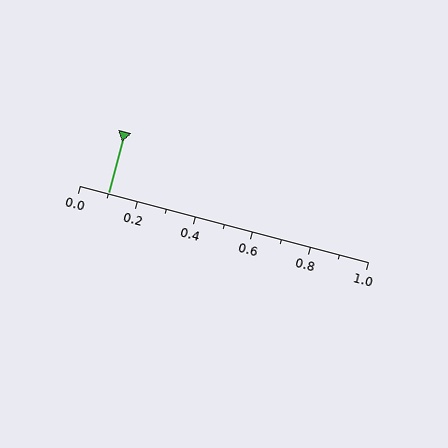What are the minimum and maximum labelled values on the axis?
The axis runs from 0.0 to 1.0.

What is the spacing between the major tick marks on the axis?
The major ticks are spaced 0.2 apart.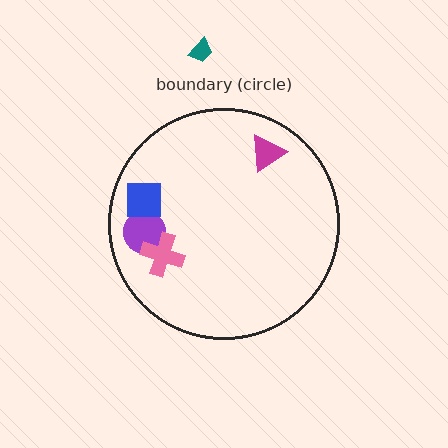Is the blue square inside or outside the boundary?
Inside.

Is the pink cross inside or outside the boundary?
Inside.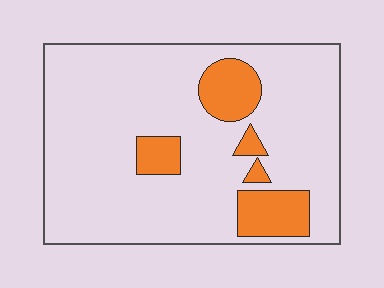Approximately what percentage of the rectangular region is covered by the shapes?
Approximately 15%.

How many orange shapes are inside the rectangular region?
5.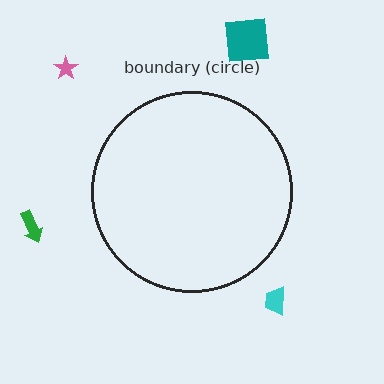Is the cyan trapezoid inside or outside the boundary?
Outside.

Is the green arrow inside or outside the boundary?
Outside.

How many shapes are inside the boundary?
0 inside, 4 outside.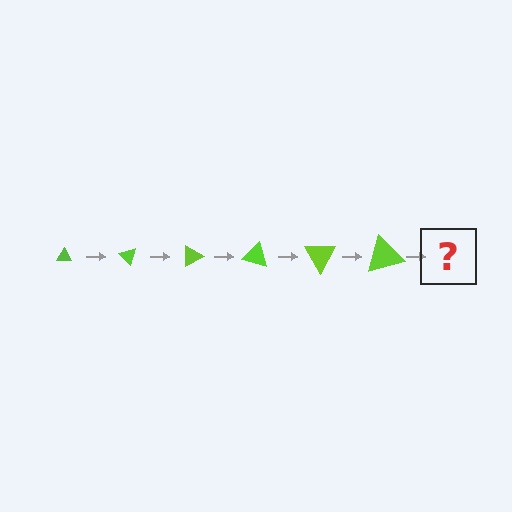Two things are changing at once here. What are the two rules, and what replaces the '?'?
The two rules are that the triangle grows larger each step and it rotates 45 degrees each step. The '?' should be a triangle, larger than the previous one and rotated 270 degrees from the start.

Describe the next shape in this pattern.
It should be a triangle, larger than the previous one and rotated 270 degrees from the start.